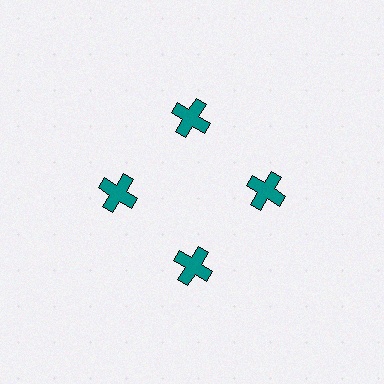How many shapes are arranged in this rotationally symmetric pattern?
There are 4 shapes, arranged in 4 groups of 1.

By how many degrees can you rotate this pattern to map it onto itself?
The pattern maps onto itself every 90 degrees of rotation.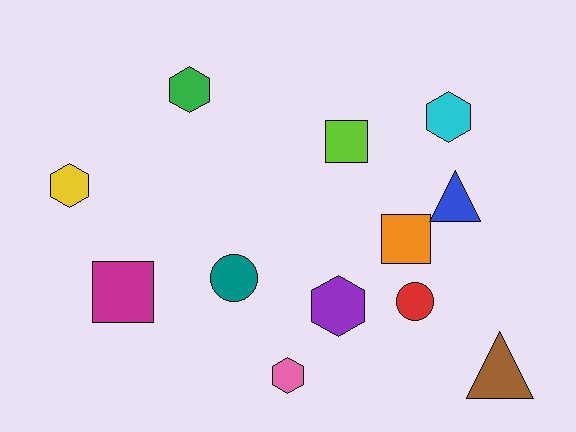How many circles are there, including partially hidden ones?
There are 2 circles.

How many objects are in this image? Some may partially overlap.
There are 12 objects.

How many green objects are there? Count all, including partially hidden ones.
There is 1 green object.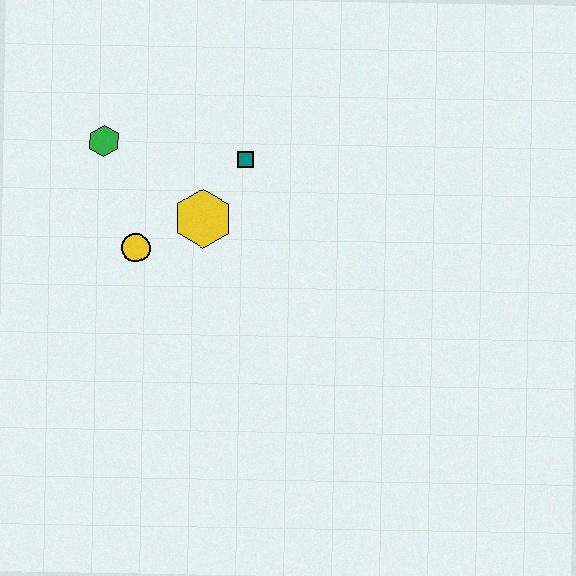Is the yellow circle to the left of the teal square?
Yes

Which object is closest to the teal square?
The yellow hexagon is closest to the teal square.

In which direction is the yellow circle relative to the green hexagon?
The yellow circle is below the green hexagon.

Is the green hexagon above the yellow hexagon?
Yes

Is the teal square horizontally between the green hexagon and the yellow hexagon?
No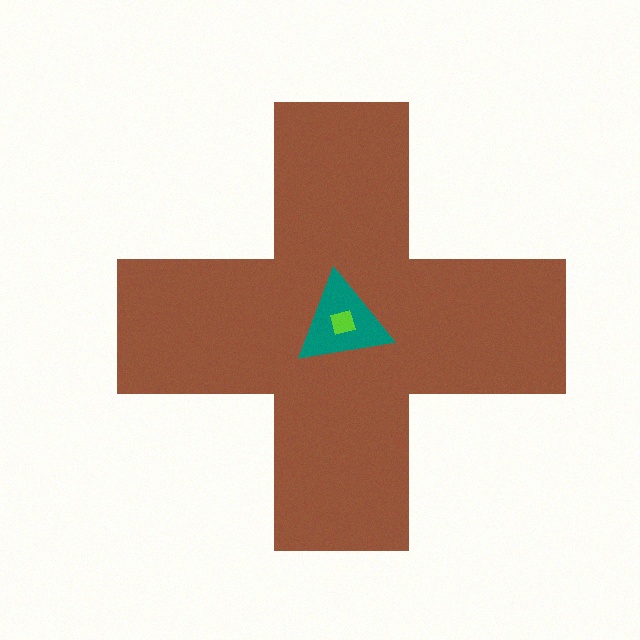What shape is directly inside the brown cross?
The teal triangle.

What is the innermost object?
The lime diamond.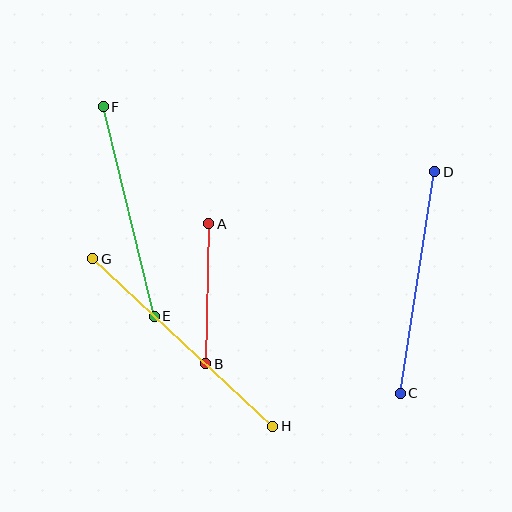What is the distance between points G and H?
The distance is approximately 246 pixels.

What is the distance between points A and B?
The distance is approximately 140 pixels.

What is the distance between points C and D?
The distance is approximately 224 pixels.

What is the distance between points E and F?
The distance is approximately 216 pixels.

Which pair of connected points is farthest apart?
Points G and H are farthest apart.